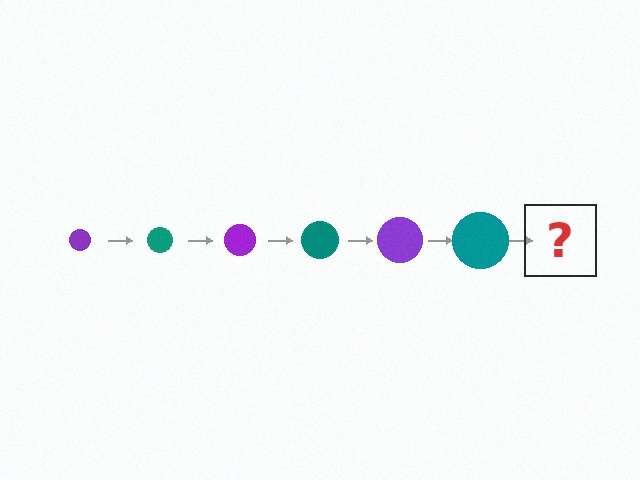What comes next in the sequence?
The next element should be a purple circle, larger than the previous one.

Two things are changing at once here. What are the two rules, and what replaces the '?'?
The two rules are that the circle grows larger each step and the color cycles through purple and teal. The '?' should be a purple circle, larger than the previous one.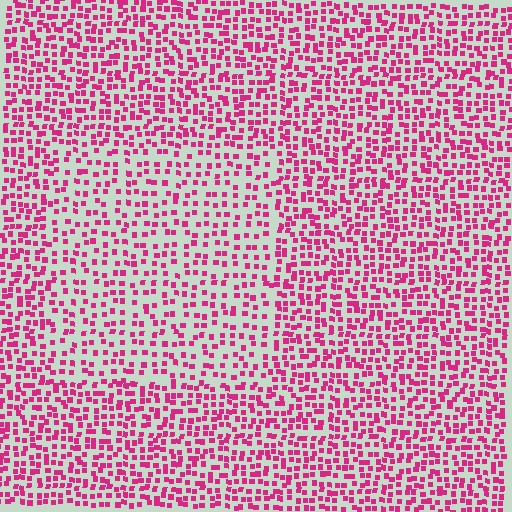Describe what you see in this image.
The image contains small magenta elements arranged at two different densities. A rectangle-shaped region is visible where the elements are less densely packed than the surrounding area.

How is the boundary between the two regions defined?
The boundary is defined by a change in element density (approximately 1.6x ratio). All elements are the same color, size, and shape.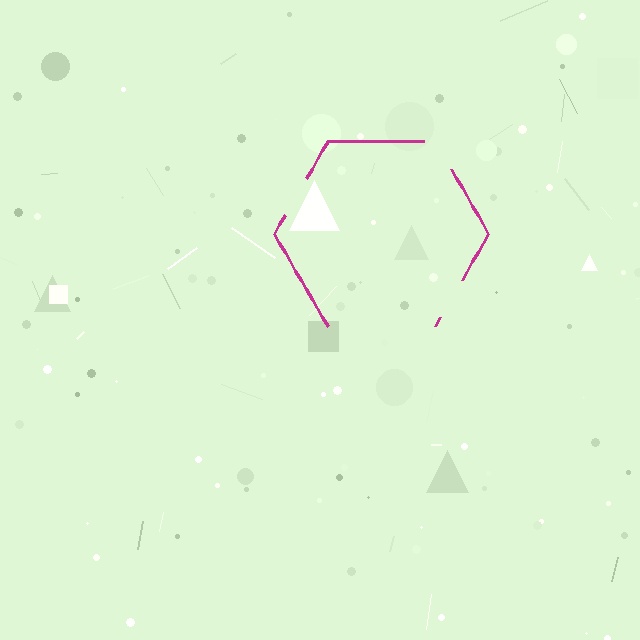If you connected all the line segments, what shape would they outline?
They would outline a hexagon.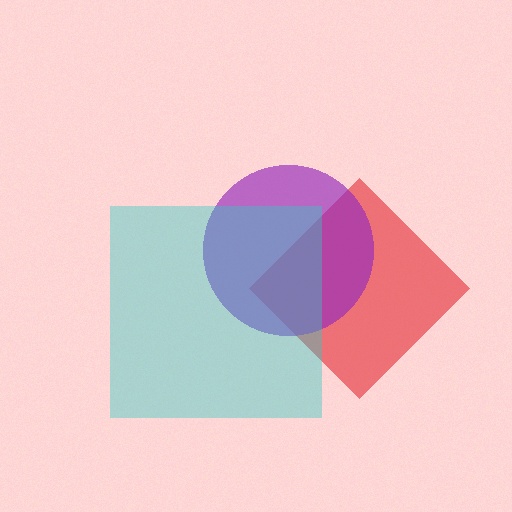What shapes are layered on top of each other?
The layered shapes are: a red diamond, a purple circle, a cyan square.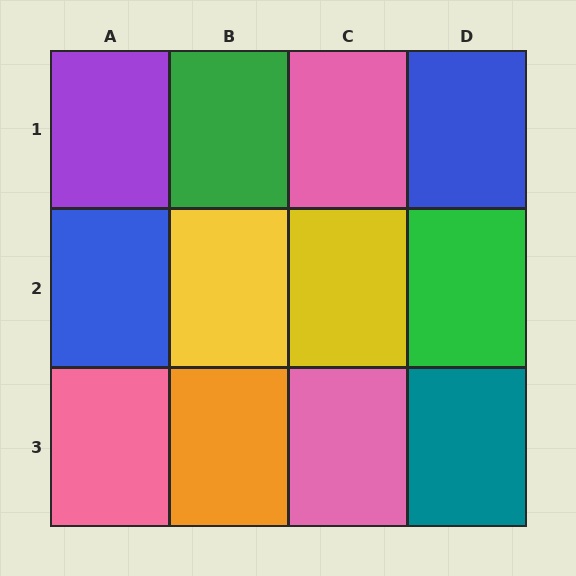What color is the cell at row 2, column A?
Blue.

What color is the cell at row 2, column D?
Green.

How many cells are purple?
1 cell is purple.